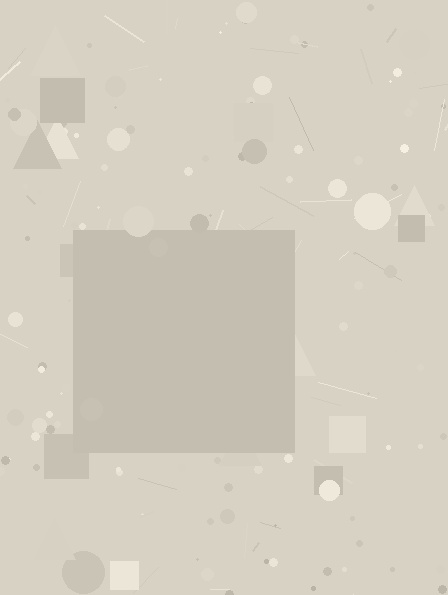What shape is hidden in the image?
A square is hidden in the image.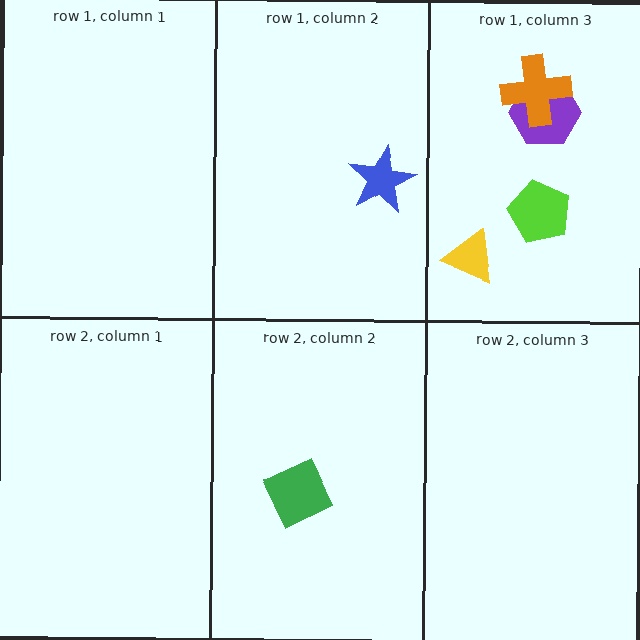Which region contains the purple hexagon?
The row 1, column 3 region.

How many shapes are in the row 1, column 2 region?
1.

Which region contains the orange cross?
The row 1, column 3 region.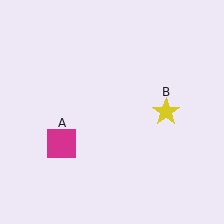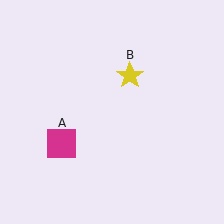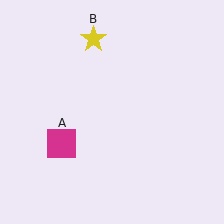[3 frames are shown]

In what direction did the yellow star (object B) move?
The yellow star (object B) moved up and to the left.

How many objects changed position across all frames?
1 object changed position: yellow star (object B).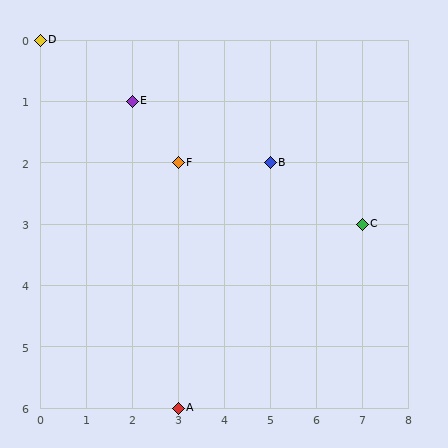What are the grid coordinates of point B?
Point B is at grid coordinates (5, 2).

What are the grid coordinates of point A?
Point A is at grid coordinates (3, 6).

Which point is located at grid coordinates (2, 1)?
Point E is at (2, 1).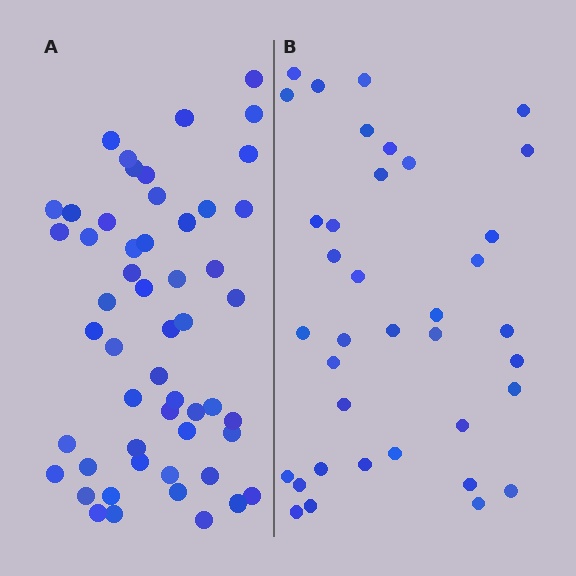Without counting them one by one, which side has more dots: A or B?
Region A (the left region) has more dots.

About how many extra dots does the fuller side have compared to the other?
Region A has approximately 15 more dots than region B.